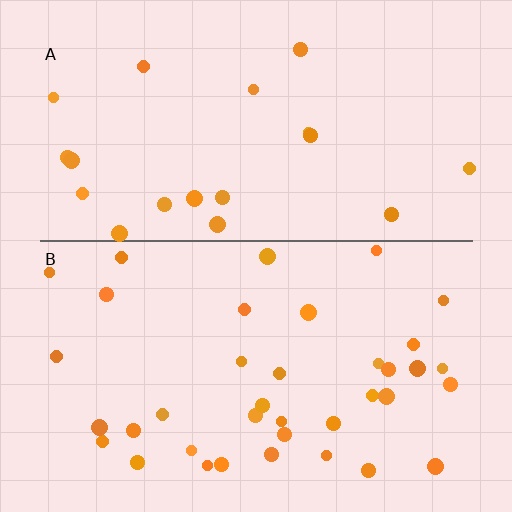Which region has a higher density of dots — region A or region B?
B (the bottom).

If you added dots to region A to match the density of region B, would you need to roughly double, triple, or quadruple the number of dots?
Approximately double.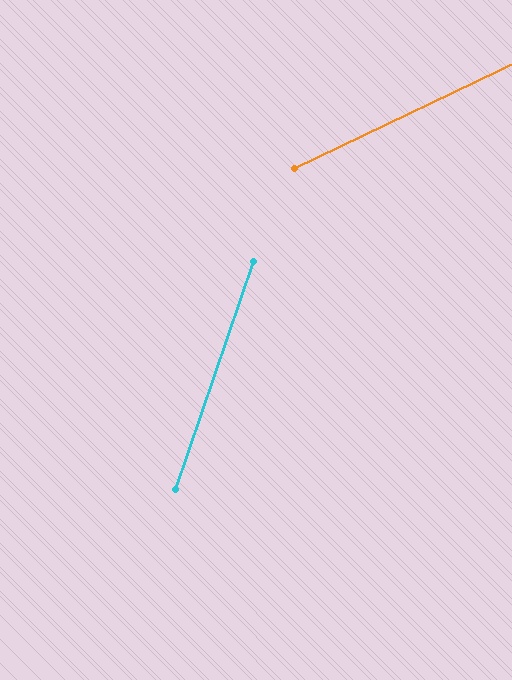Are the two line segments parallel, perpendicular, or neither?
Neither parallel nor perpendicular — they differ by about 46°.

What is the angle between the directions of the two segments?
Approximately 46 degrees.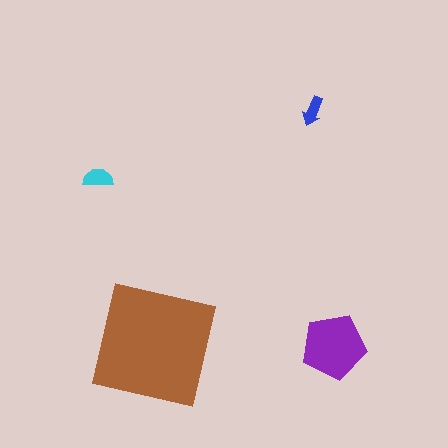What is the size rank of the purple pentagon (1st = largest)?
2nd.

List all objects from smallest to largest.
The blue arrow, the cyan semicircle, the purple pentagon, the brown square.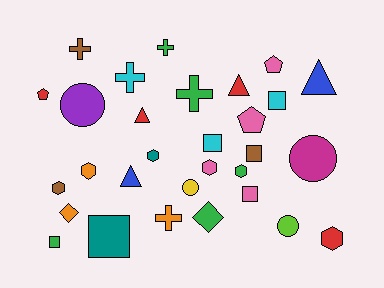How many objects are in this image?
There are 30 objects.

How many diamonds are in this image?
There are 2 diamonds.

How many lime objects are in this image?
There is 1 lime object.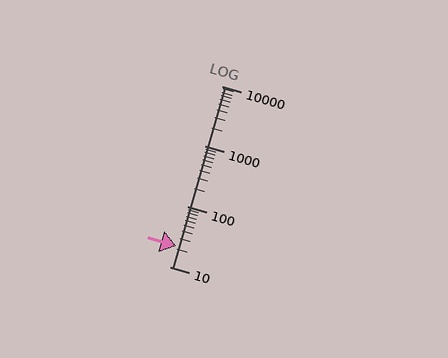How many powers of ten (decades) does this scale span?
The scale spans 3 decades, from 10 to 10000.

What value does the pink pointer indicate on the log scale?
The pointer indicates approximately 22.